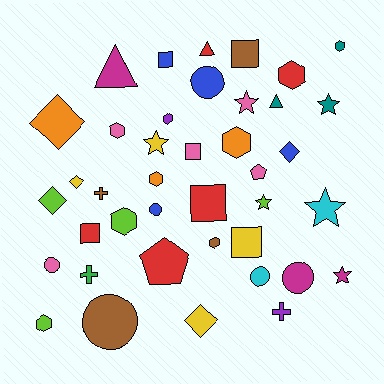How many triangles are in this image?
There are 3 triangles.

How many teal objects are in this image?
There are 3 teal objects.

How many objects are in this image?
There are 40 objects.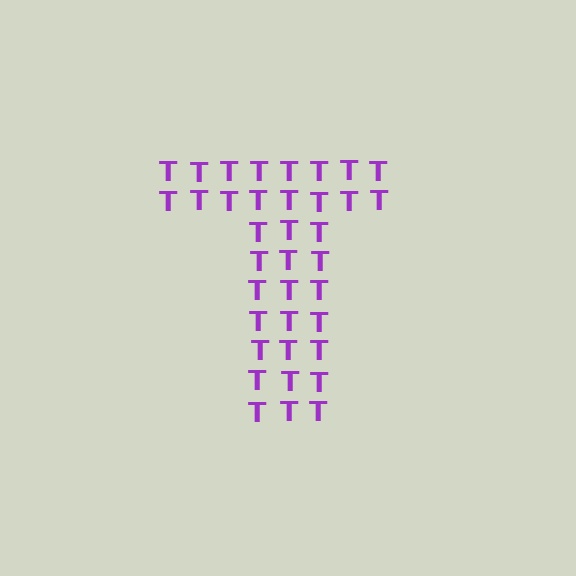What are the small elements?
The small elements are letter T's.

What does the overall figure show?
The overall figure shows the letter T.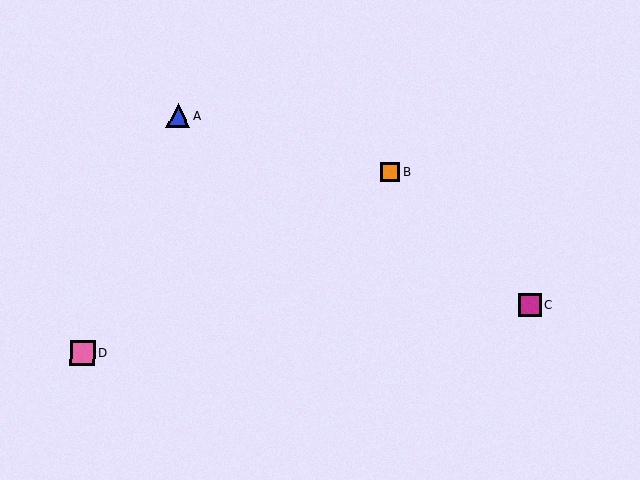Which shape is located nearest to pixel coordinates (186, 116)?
The blue triangle (labeled A) at (178, 116) is nearest to that location.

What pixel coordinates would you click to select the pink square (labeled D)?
Click at (83, 353) to select the pink square D.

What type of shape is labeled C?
Shape C is a magenta square.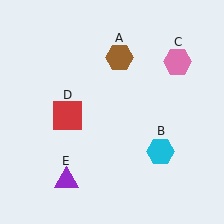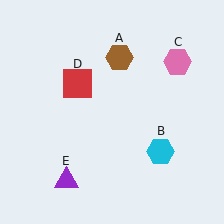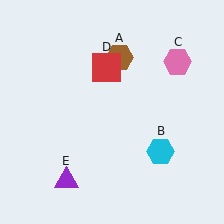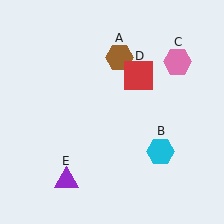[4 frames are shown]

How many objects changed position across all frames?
1 object changed position: red square (object D).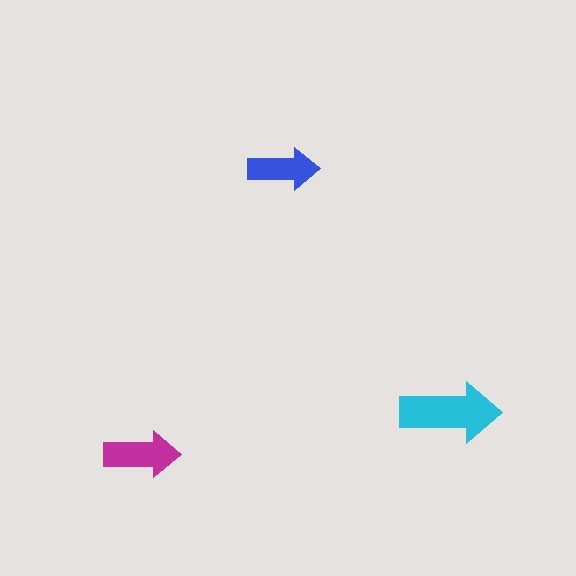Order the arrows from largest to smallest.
the cyan one, the magenta one, the blue one.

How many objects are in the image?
There are 3 objects in the image.